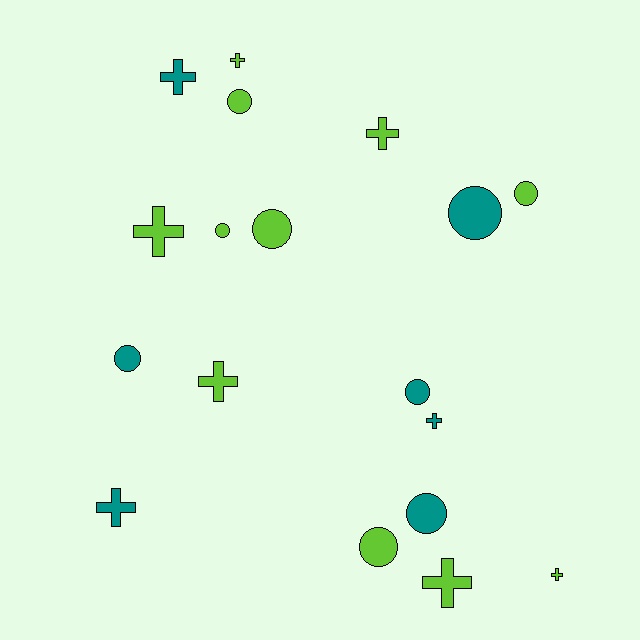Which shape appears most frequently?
Cross, with 9 objects.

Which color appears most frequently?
Lime, with 11 objects.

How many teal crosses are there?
There are 3 teal crosses.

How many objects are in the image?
There are 18 objects.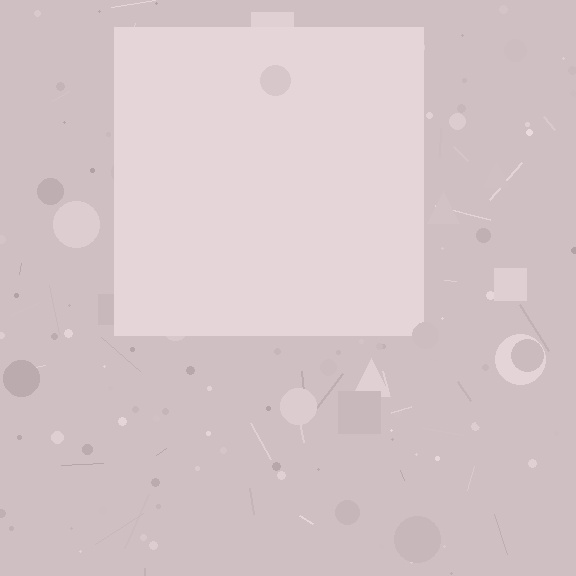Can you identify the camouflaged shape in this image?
The camouflaged shape is a square.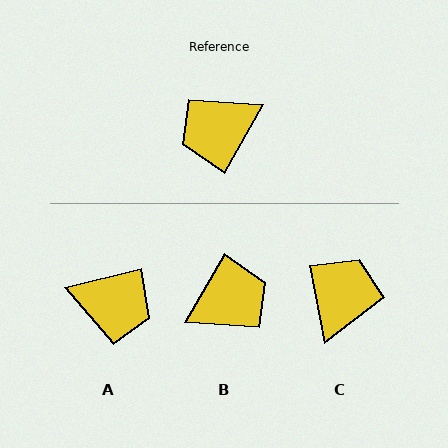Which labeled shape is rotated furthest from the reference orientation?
B, about 180 degrees away.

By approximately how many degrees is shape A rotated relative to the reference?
Approximately 134 degrees counter-clockwise.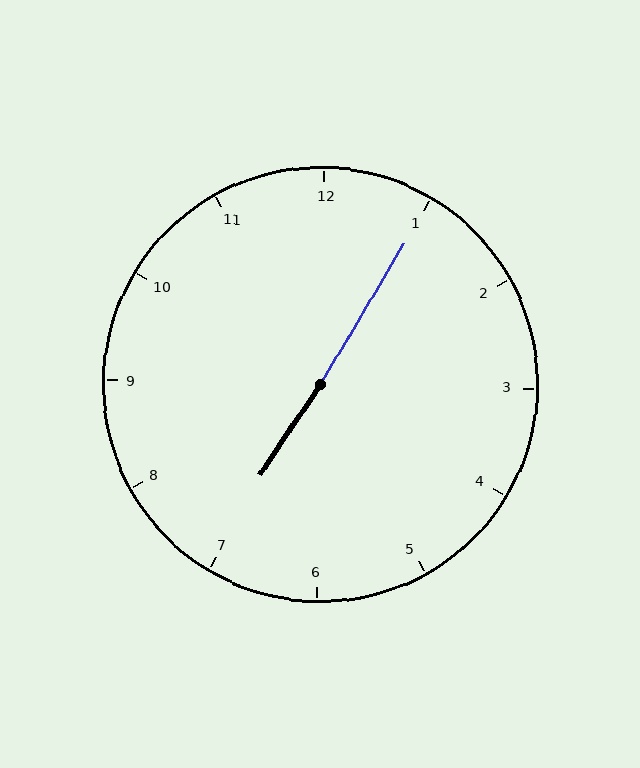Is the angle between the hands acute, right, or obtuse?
It is obtuse.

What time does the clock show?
7:05.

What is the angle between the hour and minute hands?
Approximately 178 degrees.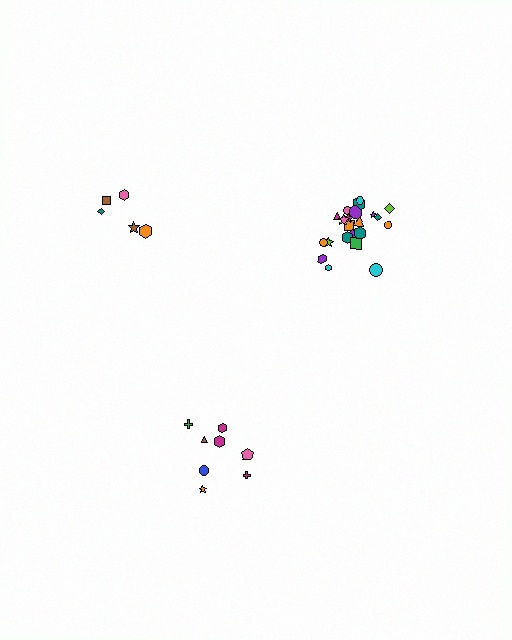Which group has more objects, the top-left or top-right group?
The top-right group.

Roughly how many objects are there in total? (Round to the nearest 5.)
Roughly 35 objects in total.